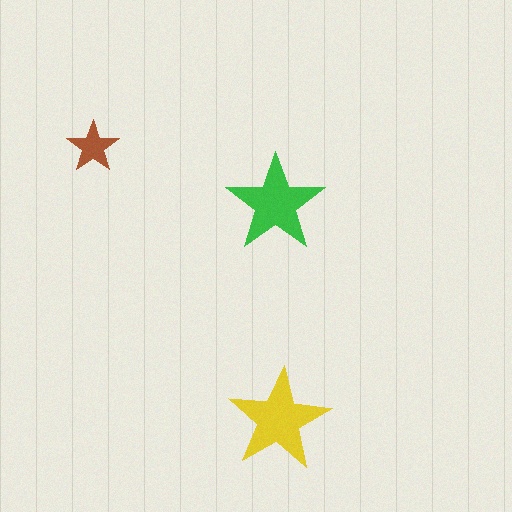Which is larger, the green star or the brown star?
The green one.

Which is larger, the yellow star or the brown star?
The yellow one.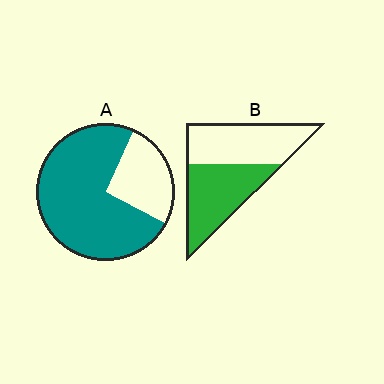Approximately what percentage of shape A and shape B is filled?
A is approximately 75% and B is approximately 50%.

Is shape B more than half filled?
Roughly half.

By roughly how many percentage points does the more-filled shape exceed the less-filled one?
By roughly 25 percentage points (A over B).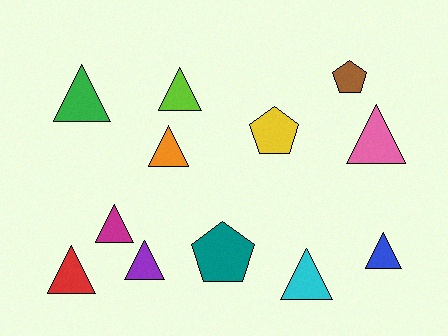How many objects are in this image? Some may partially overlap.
There are 12 objects.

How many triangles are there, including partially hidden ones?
There are 9 triangles.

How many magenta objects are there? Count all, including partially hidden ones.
There is 1 magenta object.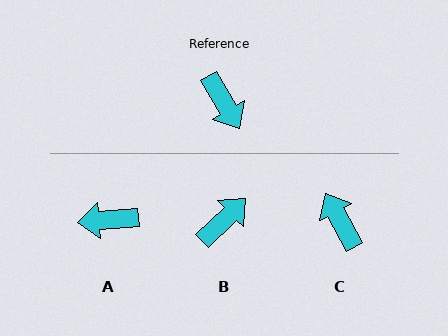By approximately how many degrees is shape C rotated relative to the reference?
Approximately 178 degrees counter-clockwise.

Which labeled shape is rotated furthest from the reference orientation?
C, about 178 degrees away.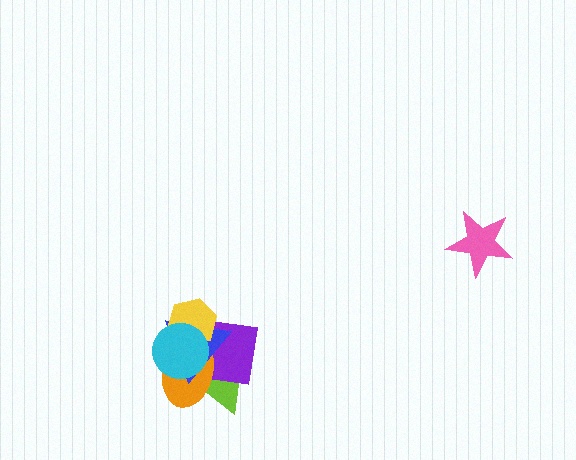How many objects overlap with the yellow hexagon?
4 objects overlap with the yellow hexagon.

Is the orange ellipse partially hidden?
Yes, it is partially covered by another shape.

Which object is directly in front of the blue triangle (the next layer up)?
The yellow hexagon is directly in front of the blue triangle.